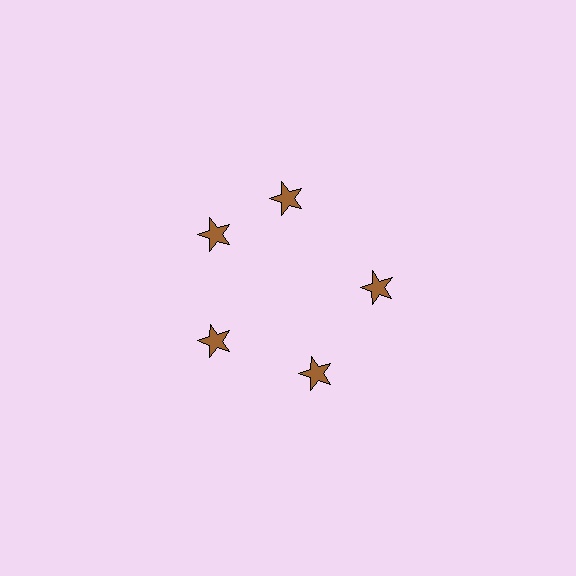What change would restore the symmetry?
The symmetry would be restored by rotating it back into even spacing with its neighbors so that all 5 stars sit at equal angles and equal distance from the center.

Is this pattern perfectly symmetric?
No. The 5 brown stars are arranged in a ring, but one element near the 1 o'clock position is rotated out of alignment along the ring, breaking the 5-fold rotational symmetry.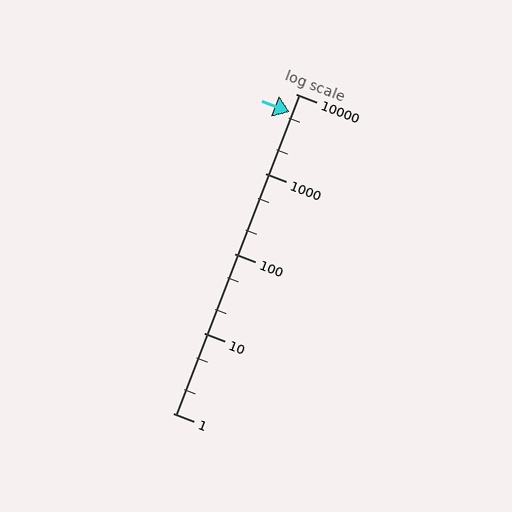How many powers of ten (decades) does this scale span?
The scale spans 4 decades, from 1 to 10000.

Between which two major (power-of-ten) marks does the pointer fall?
The pointer is between 1000 and 10000.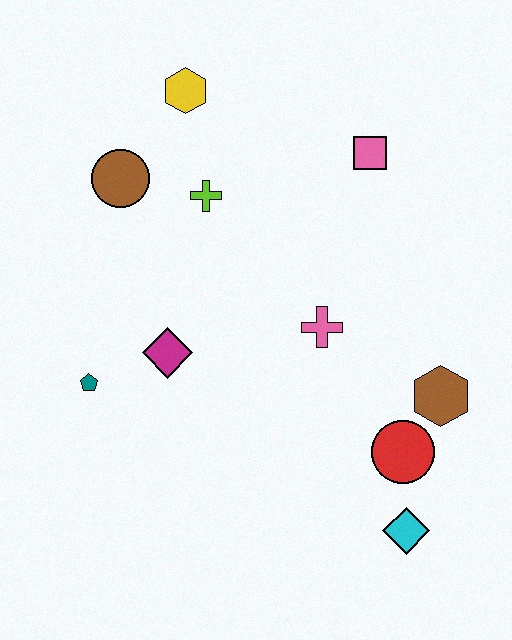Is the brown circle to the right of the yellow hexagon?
No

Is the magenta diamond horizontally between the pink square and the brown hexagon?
No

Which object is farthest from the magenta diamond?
The cyan diamond is farthest from the magenta diamond.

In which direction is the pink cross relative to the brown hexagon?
The pink cross is to the left of the brown hexagon.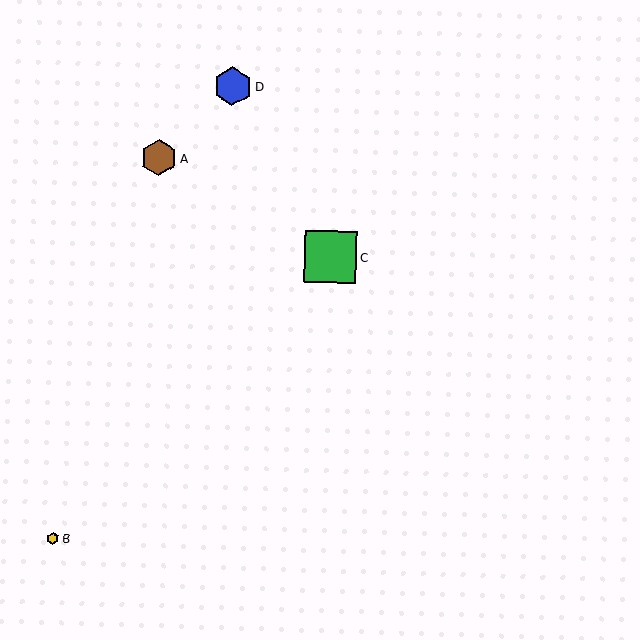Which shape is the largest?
The green square (labeled C) is the largest.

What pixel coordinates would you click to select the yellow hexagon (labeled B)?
Click at (53, 539) to select the yellow hexagon B.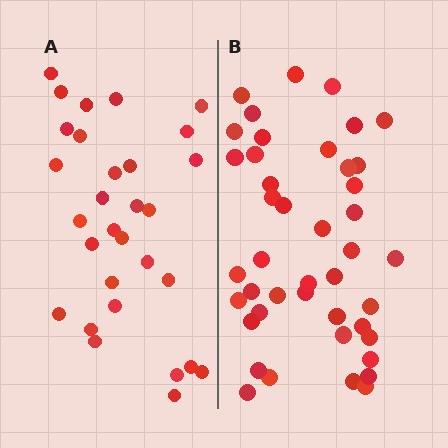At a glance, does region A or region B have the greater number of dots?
Region B (the right region) has more dots.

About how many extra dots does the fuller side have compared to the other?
Region B has approximately 15 more dots than region A.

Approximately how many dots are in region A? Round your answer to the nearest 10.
About 30 dots.